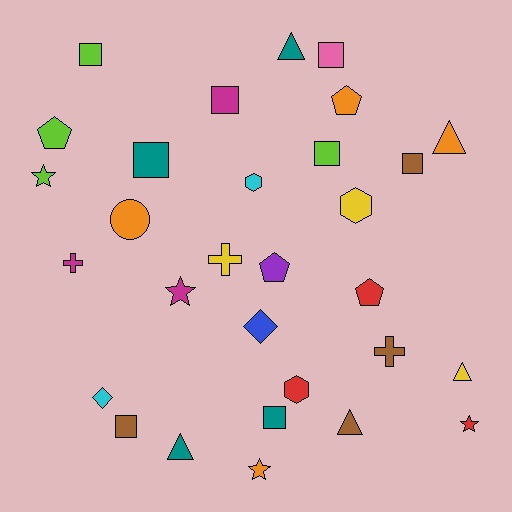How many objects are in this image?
There are 30 objects.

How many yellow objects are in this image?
There are 3 yellow objects.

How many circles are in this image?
There is 1 circle.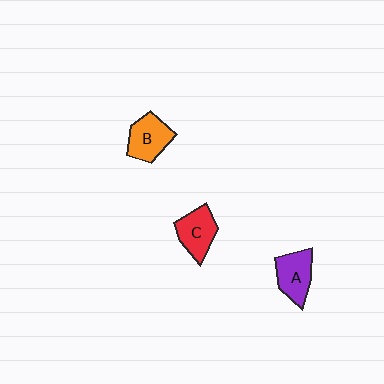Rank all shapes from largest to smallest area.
From largest to smallest: B (orange), A (purple), C (red).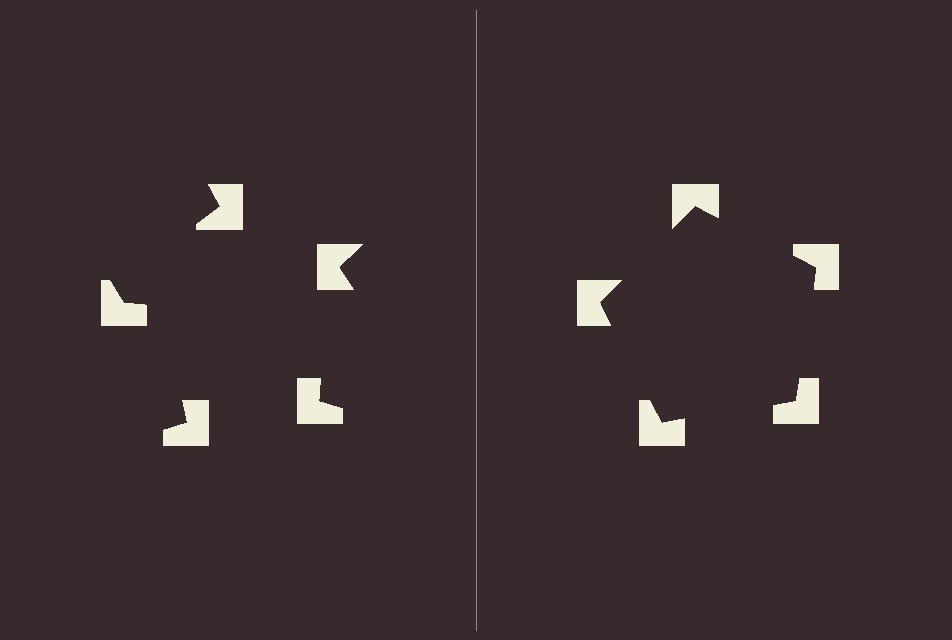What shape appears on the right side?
An illusory pentagon.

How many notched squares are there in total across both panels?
10 — 5 on each side.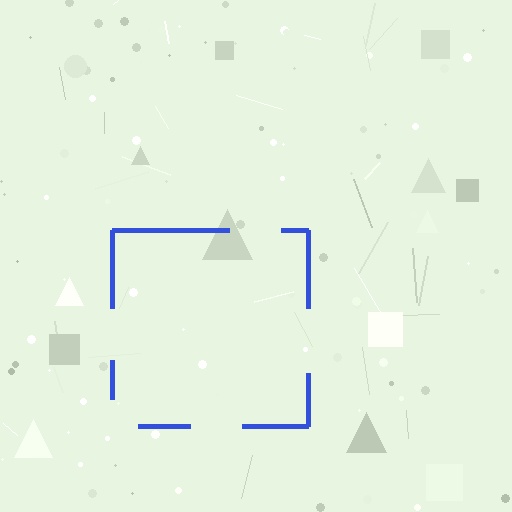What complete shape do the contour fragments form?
The contour fragments form a square.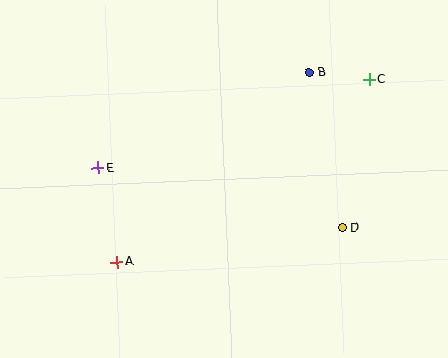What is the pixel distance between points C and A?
The distance between C and A is 311 pixels.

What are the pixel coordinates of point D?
Point D is at (342, 228).